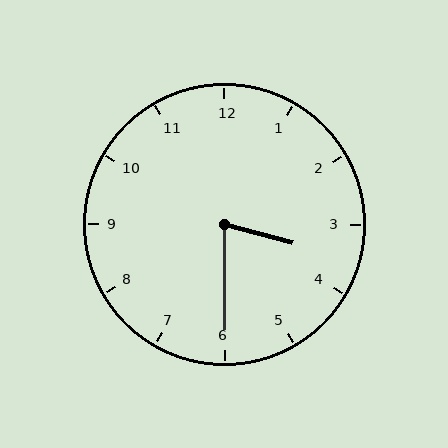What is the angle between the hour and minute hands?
Approximately 75 degrees.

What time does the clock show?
3:30.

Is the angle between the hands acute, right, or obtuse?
It is acute.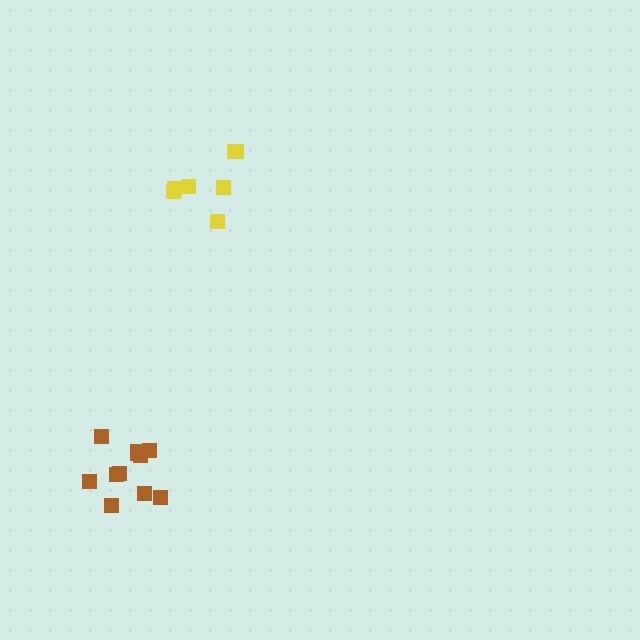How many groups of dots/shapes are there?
There are 2 groups.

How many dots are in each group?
Group 1: 11 dots, Group 2: 7 dots (18 total).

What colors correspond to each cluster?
The clusters are colored: brown, yellow.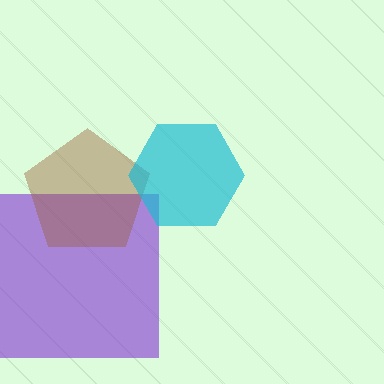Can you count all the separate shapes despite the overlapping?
Yes, there are 3 separate shapes.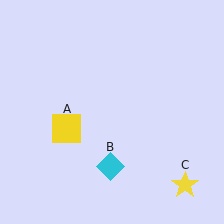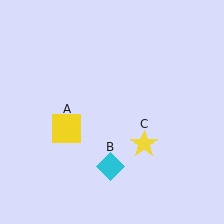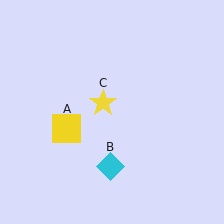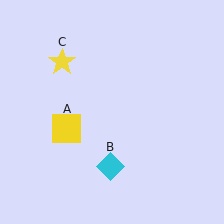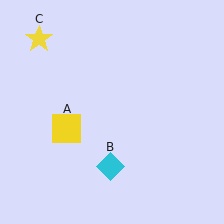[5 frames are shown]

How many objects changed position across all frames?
1 object changed position: yellow star (object C).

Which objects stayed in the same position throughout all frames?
Yellow square (object A) and cyan diamond (object B) remained stationary.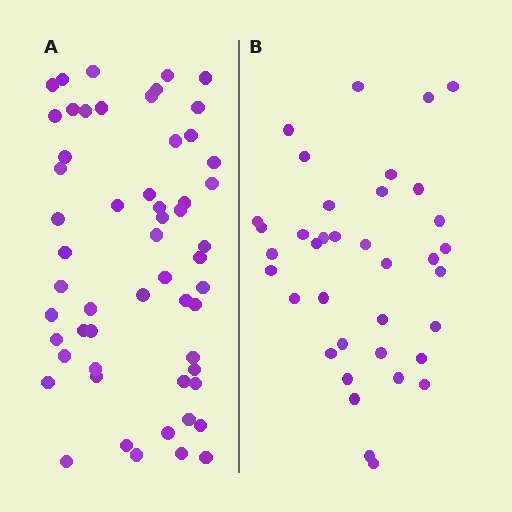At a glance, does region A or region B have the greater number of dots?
Region A (the left region) has more dots.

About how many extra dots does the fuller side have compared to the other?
Region A has approximately 20 more dots than region B.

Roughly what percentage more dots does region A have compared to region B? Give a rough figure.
About 50% more.